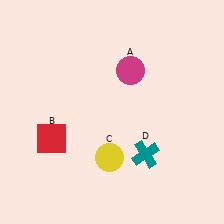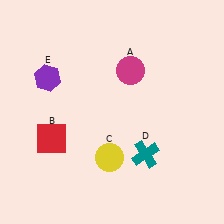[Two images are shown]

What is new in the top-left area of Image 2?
A purple hexagon (E) was added in the top-left area of Image 2.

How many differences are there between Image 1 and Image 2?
There is 1 difference between the two images.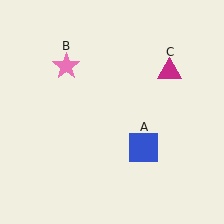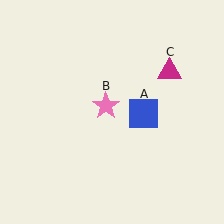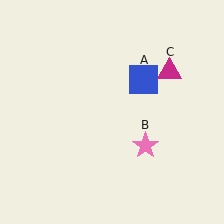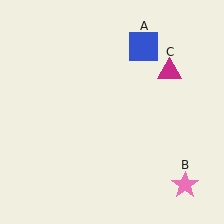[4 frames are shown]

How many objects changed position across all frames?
2 objects changed position: blue square (object A), pink star (object B).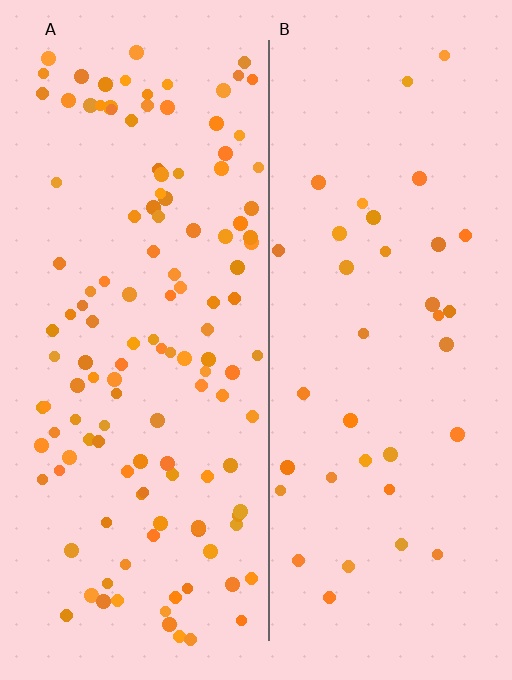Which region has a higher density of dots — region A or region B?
A (the left).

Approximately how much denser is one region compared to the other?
Approximately 3.5× — region A over region B.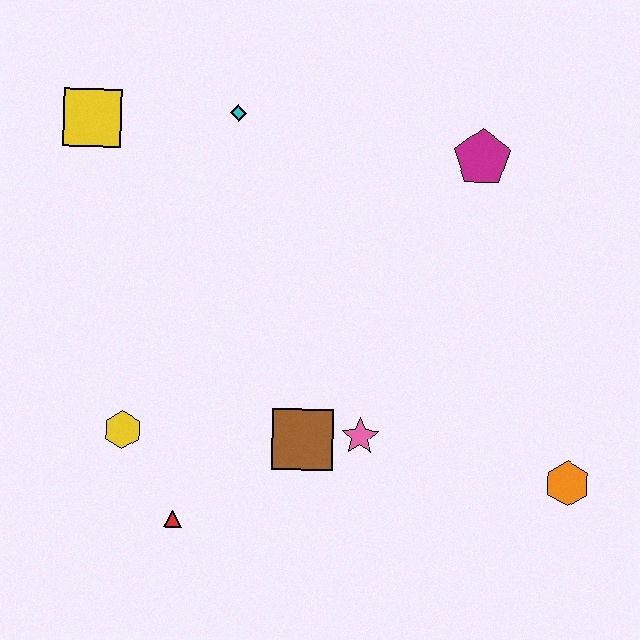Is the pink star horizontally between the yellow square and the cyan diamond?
No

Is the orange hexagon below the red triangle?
No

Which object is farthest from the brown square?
The yellow square is farthest from the brown square.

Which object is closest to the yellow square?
The cyan diamond is closest to the yellow square.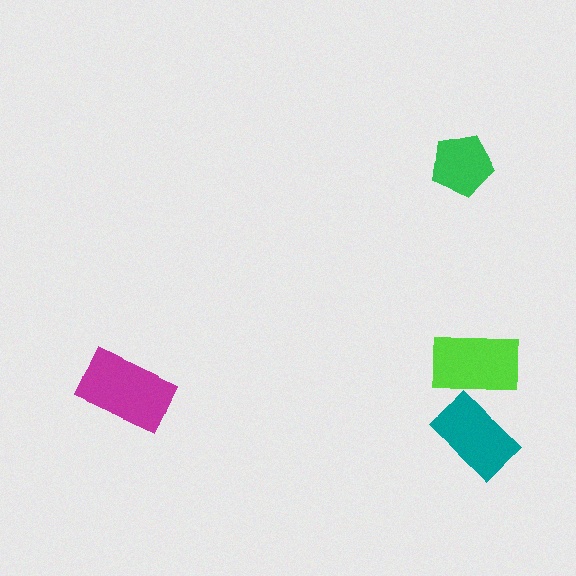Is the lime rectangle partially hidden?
Yes, it is partially covered by another shape.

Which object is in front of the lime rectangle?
The teal rectangle is in front of the lime rectangle.